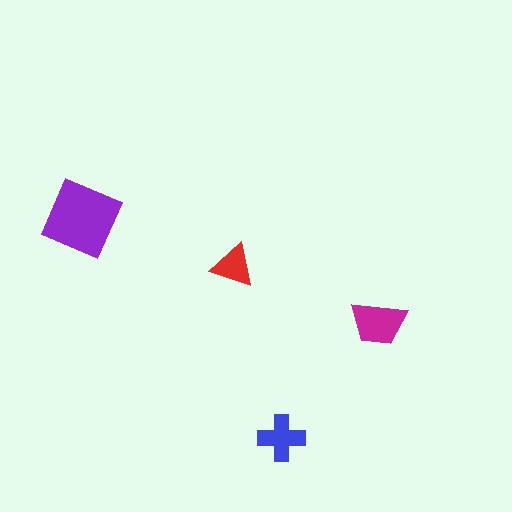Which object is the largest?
The purple diamond.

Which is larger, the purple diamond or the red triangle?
The purple diamond.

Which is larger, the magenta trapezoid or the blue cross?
The magenta trapezoid.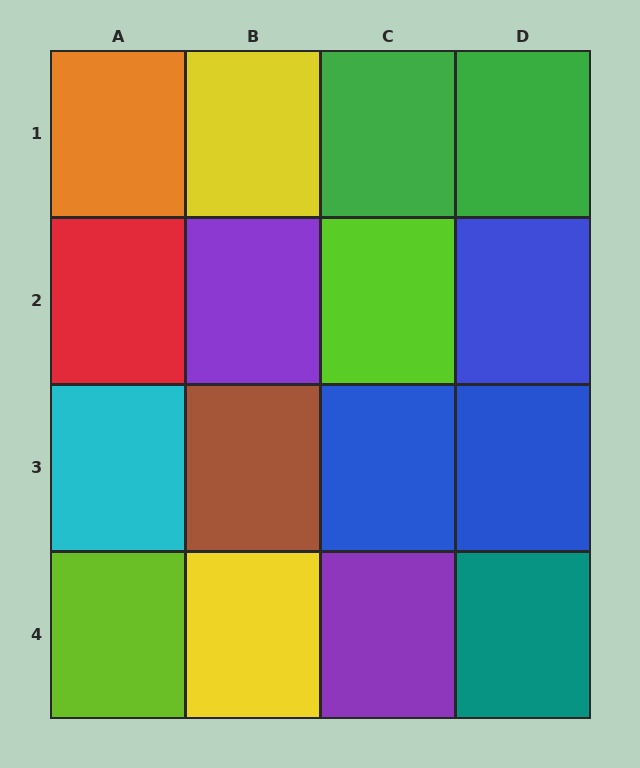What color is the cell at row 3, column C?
Blue.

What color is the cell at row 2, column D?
Blue.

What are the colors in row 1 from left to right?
Orange, yellow, green, green.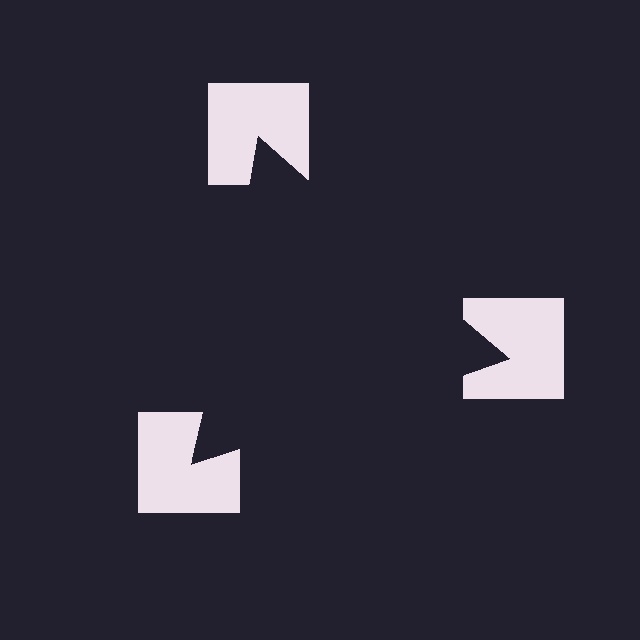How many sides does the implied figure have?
3 sides.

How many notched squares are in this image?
There are 3 — one at each vertex of the illusory triangle.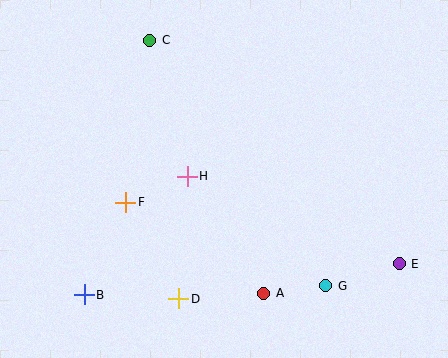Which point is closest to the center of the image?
Point H at (187, 176) is closest to the center.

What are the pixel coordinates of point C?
Point C is at (150, 40).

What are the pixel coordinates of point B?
Point B is at (84, 295).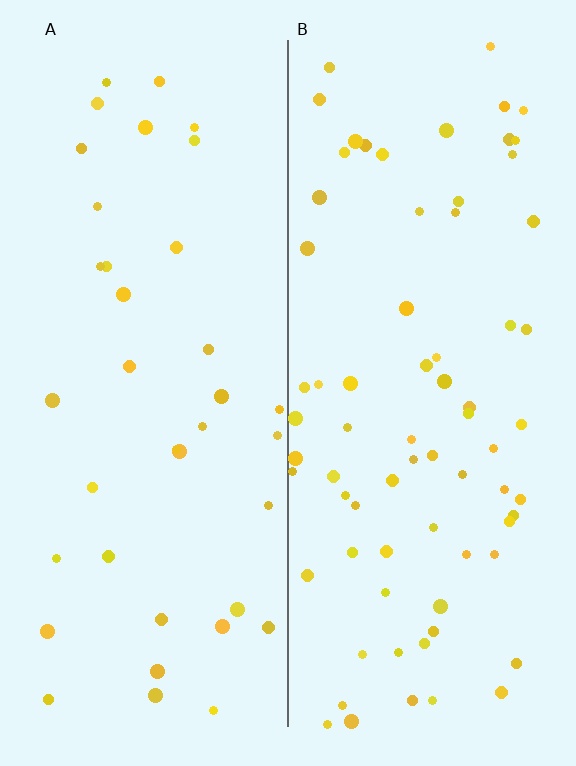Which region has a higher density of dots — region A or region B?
B (the right).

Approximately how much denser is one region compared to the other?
Approximately 2.0× — region B over region A.